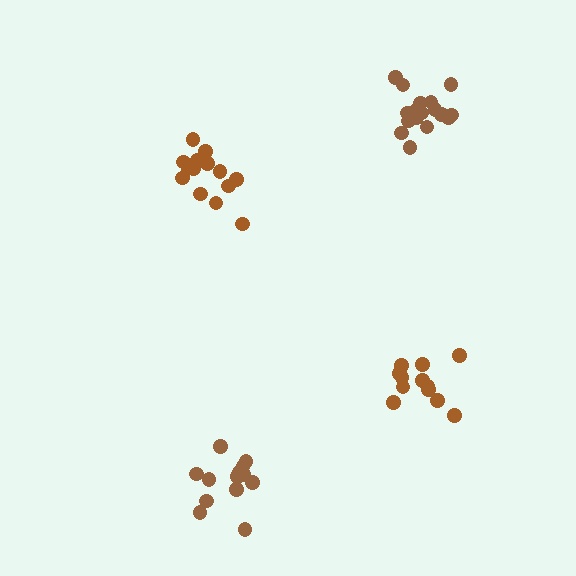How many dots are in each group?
Group 1: 15 dots, Group 2: 12 dots, Group 3: 18 dots, Group 4: 13 dots (58 total).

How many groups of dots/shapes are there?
There are 4 groups.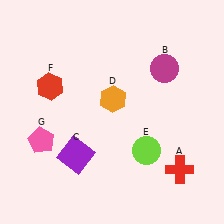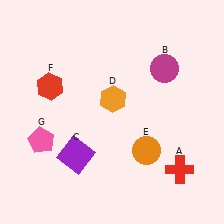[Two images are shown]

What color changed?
The circle (E) changed from lime in Image 1 to orange in Image 2.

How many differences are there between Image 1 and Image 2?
There is 1 difference between the two images.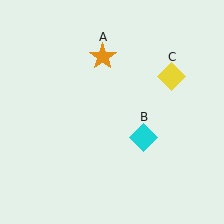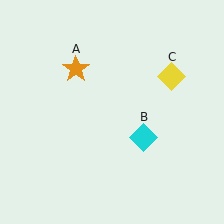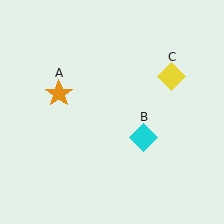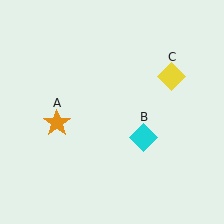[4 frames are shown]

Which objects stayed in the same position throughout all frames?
Cyan diamond (object B) and yellow diamond (object C) remained stationary.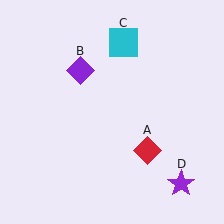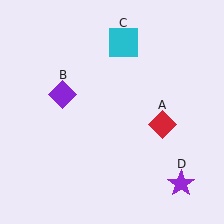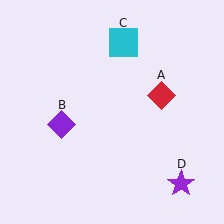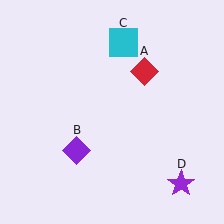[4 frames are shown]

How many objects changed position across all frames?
2 objects changed position: red diamond (object A), purple diamond (object B).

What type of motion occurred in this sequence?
The red diamond (object A), purple diamond (object B) rotated counterclockwise around the center of the scene.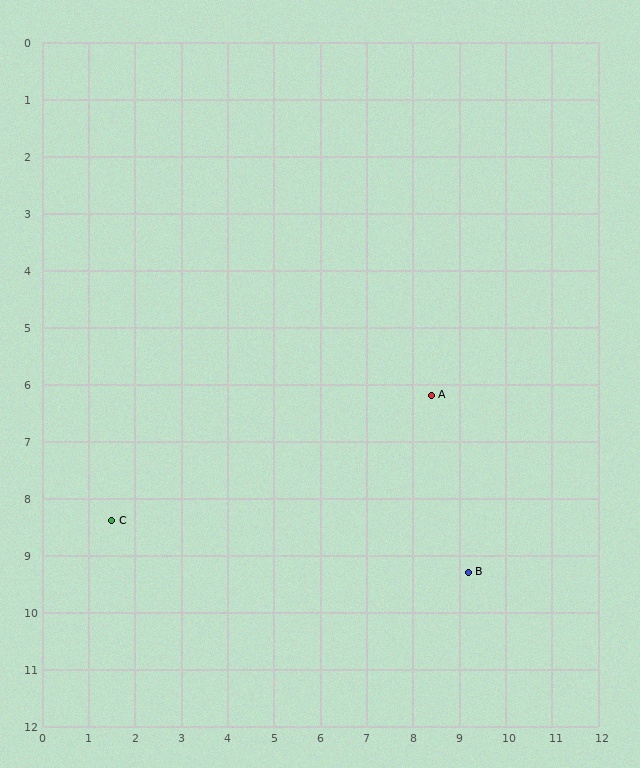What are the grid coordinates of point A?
Point A is at approximately (8.4, 6.2).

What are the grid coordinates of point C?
Point C is at approximately (1.5, 8.4).